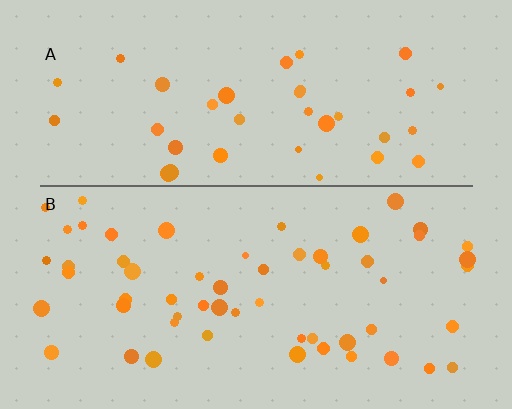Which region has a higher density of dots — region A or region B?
B (the bottom).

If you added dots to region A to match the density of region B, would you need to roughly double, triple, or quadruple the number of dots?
Approximately double.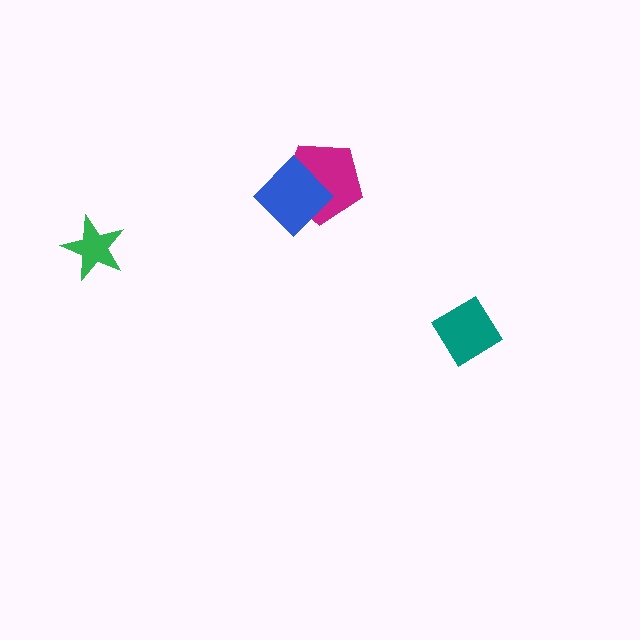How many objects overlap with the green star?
0 objects overlap with the green star.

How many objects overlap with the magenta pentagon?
1 object overlaps with the magenta pentagon.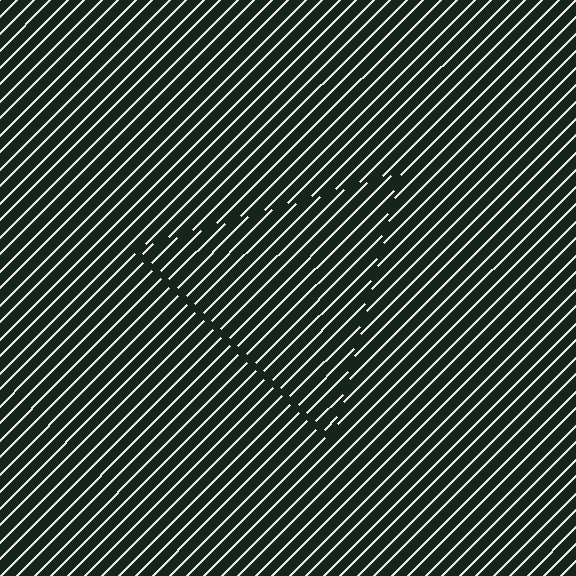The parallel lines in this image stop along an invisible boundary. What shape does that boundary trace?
An illusory triangle. The interior of the shape contains the same grating, shifted by half a period — the contour is defined by the phase discontinuity where line-ends from the inner and outer gratings abut.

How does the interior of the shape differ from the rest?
The interior of the shape contains the same grating, shifted by half a period — the contour is defined by the phase discontinuity where line-ends from the inner and outer gratings abut.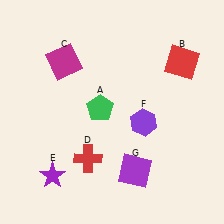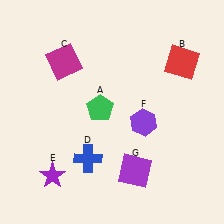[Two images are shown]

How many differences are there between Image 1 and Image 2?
There is 1 difference between the two images.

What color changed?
The cross (D) changed from red in Image 1 to blue in Image 2.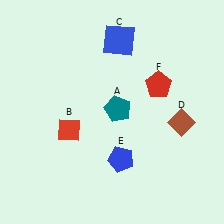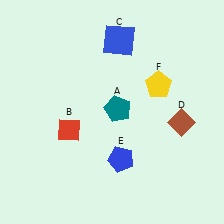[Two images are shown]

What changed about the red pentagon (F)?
In Image 1, F is red. In Image 2, it changed to yellow.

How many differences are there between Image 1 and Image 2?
There is 1 difference between the two images.